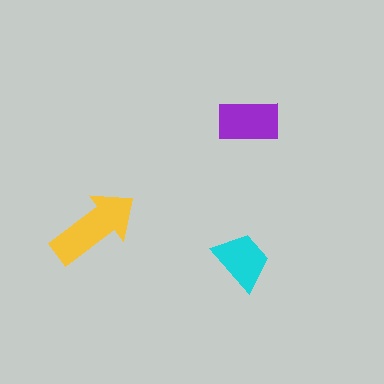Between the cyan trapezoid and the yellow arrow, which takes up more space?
The yellow arrow.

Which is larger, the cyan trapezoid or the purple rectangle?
The purple rectangle.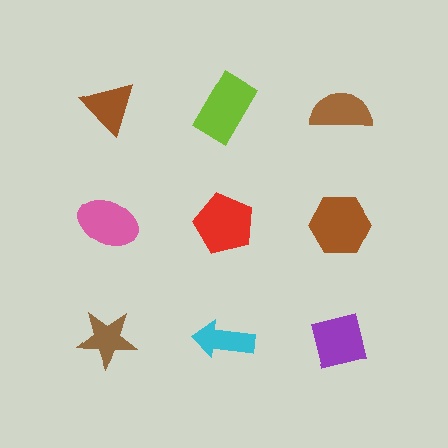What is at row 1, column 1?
A brown triangle.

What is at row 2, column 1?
A pink ellipse.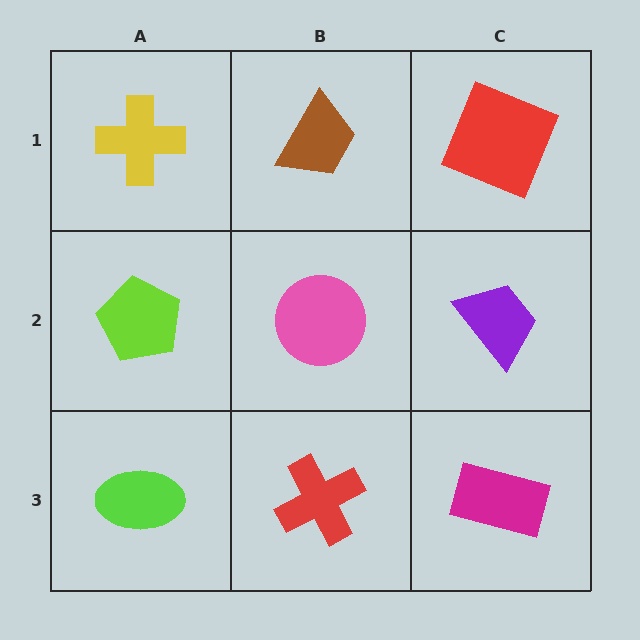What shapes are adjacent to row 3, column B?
A pink circle (row 2, column B), a lime ellipse (row 3, column A), a magenta rectangle (row 3, column C).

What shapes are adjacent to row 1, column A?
A lime pentagon (row 2, column A), a brown trapezoid (row 1, column B).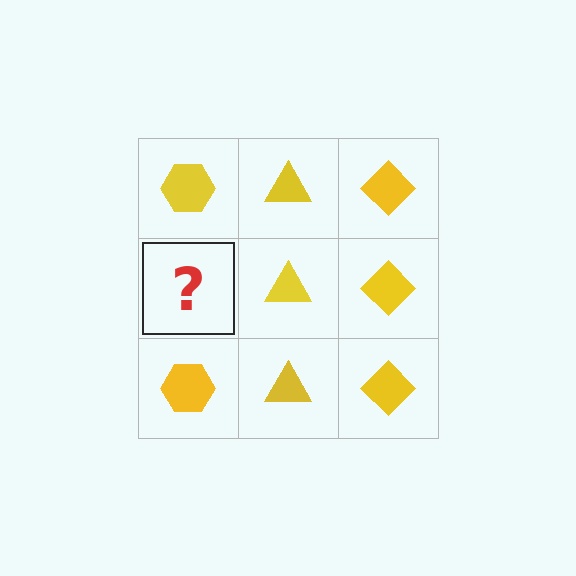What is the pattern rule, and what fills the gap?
The rule is that each column has a consistent shape. The gap should be filled with a yellow hexagon.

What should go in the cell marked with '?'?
The missing cell should contain a yellow hexagon.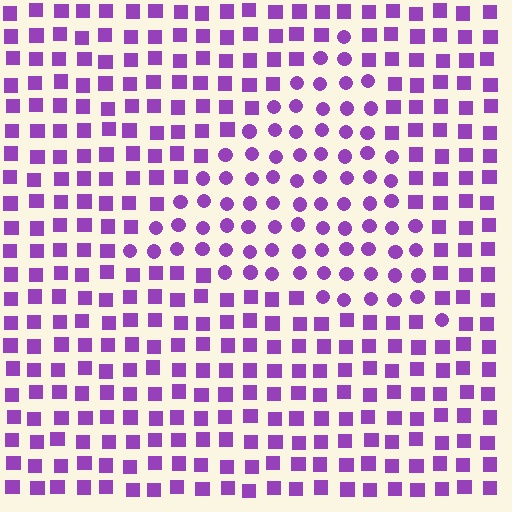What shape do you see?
I see a triangle.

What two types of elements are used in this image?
The image uses circles inside the triangle region and squares outside it.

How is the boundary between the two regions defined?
The boundary is defined by a change in element shape: circles inside vs. squares outside. All elements share the same color and spacing.